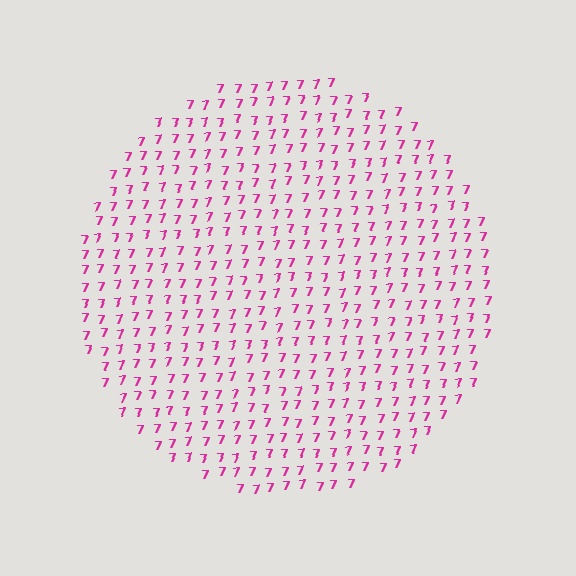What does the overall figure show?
The overall figure shows a circle.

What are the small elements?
The small elements are digit 7's.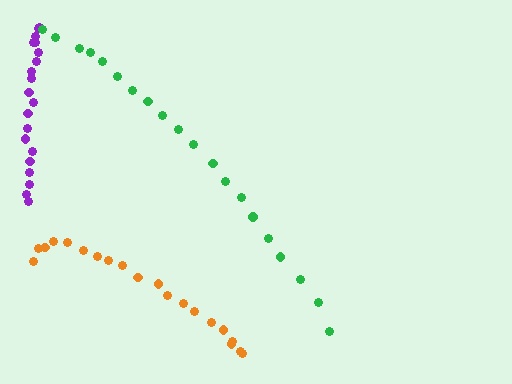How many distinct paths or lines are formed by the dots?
There are 3 distinct paths.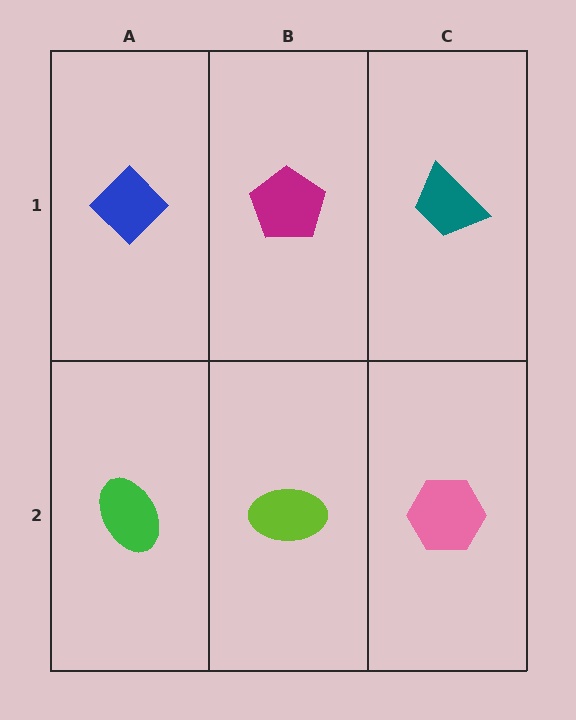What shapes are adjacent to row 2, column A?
A blue diamond (row 1, column A), a lime ellipse (row 2, column B).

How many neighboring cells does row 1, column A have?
2.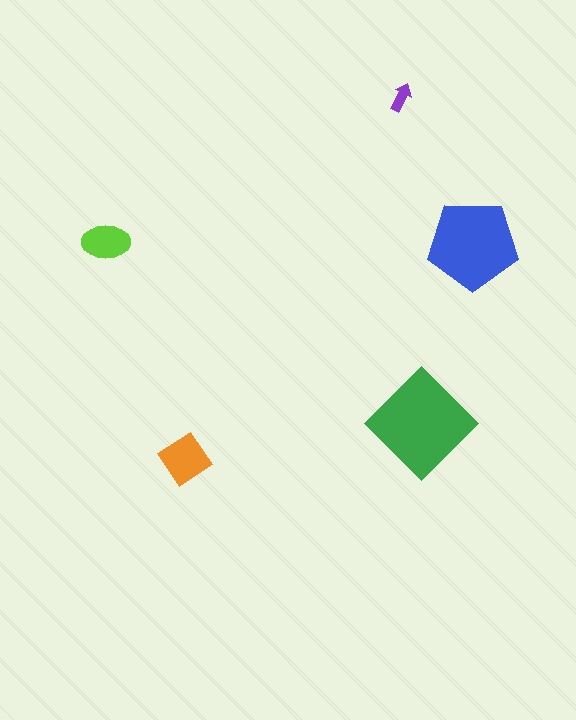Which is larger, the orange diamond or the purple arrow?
The orange diamond.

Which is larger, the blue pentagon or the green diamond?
The green diamond.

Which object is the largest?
The green diamond.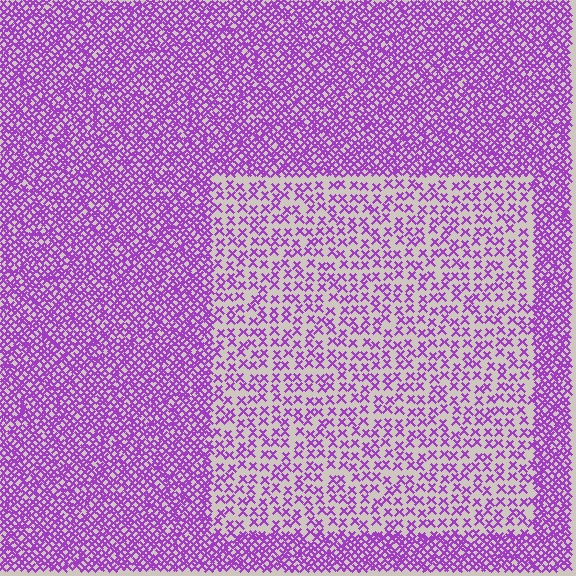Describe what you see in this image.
The image contains small purple elements arranged at two different densities. A rectangle-shaped region is visible where the elements are less densely packed than the surrounding area.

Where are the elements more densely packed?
The elements are more densely packed outside the rectangle boundary.